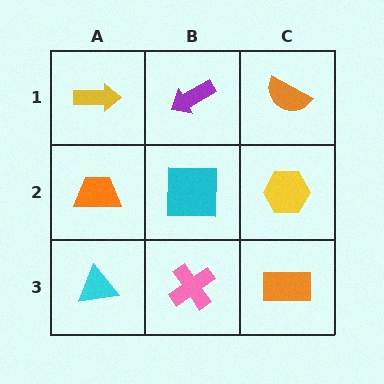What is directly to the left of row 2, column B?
An orange trapezoid.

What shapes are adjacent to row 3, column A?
An orange trapezoid (row 2, column A), a pink cross (row 3, column B).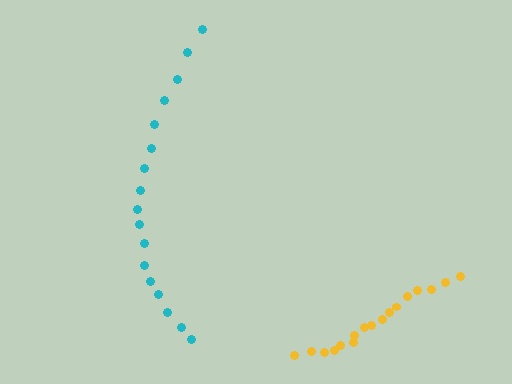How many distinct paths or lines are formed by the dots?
There are 2 distinct paths.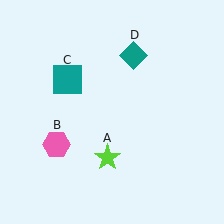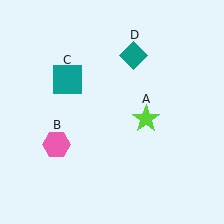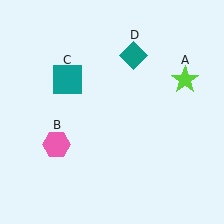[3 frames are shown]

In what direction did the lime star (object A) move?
The lime star (object A) moved up and to the right.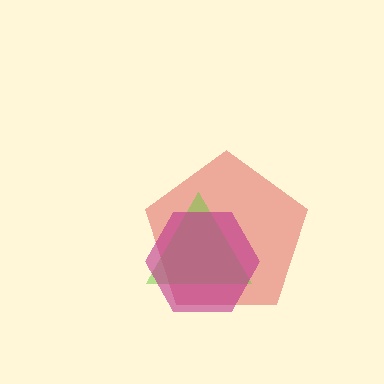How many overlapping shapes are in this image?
There are 3 overlapping shapes in the image.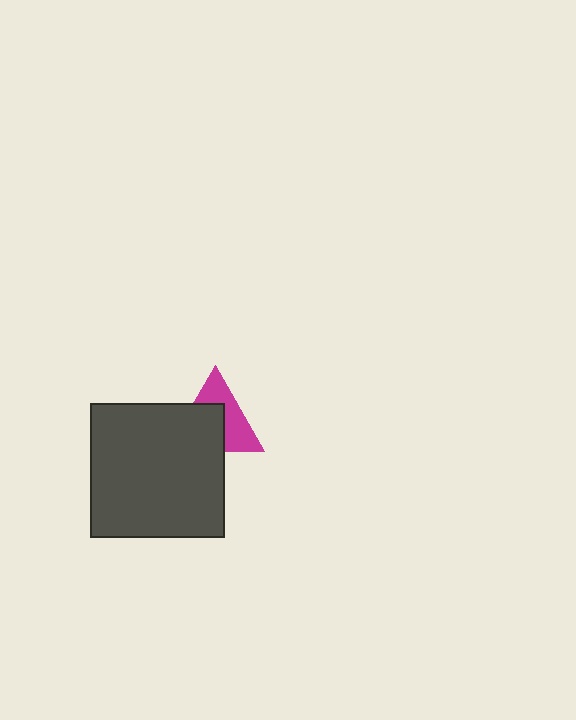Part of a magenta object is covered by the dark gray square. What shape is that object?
It is a triangle.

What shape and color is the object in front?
The object in front is a dark gray square.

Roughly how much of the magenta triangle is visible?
About half of it is visible (roughly 49%).